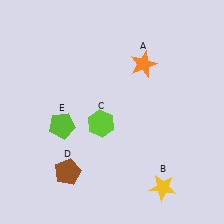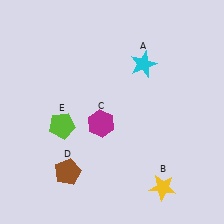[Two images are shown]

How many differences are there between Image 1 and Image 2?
There are 2 differences between the two images.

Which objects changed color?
A changed from orange to cyan. C changed from lime to magenta.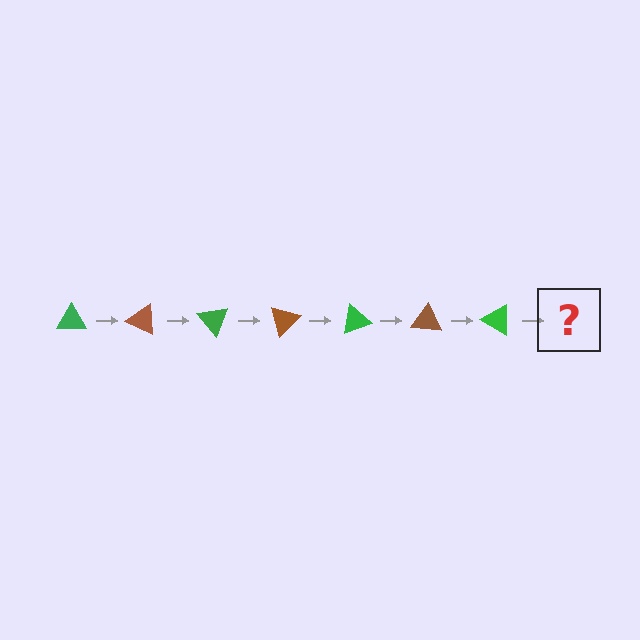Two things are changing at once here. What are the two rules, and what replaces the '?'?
The two rules are that it rotates 25 degrees each step and the color cycles through green and brown. The '?' should be a brown triangle, rotated 175 degrees from the start.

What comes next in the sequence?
The next element should be a brown triangle, rotated 175 degrees from the start.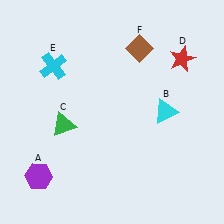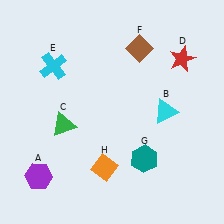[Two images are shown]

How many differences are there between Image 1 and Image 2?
There are 2 differences between the two images.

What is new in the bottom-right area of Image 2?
A teal hexagon (G) was added in the bottom-right area of Image 2.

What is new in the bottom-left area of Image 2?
An orange diamond (H) was added in the bottom-left area of Image 2.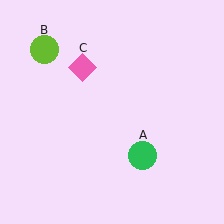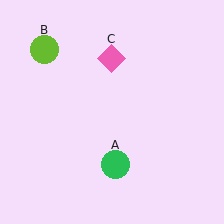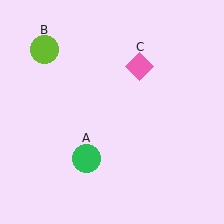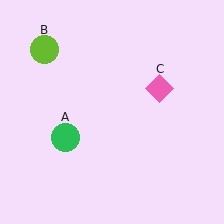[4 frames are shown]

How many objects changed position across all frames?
2 objects changed position: green circle (object A), pink diamond (object C).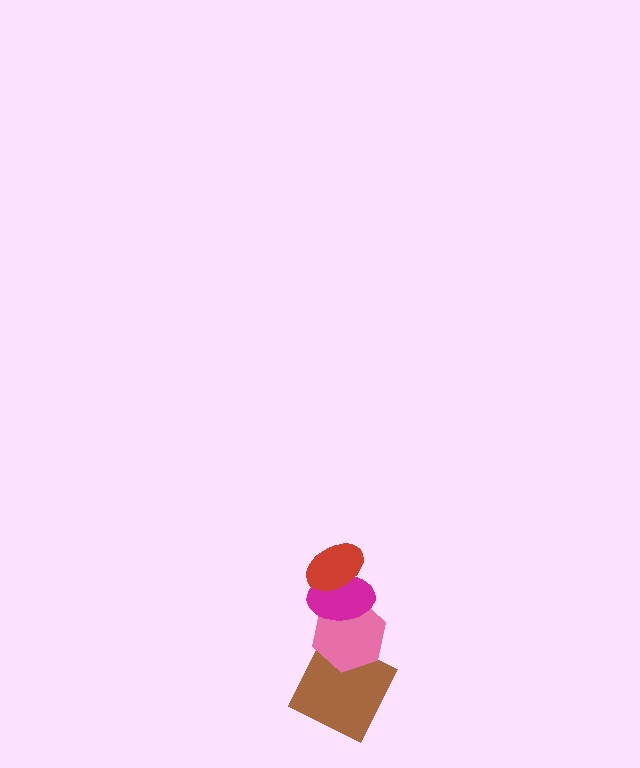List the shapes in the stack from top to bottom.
From top to bottom: the red ellipse, the magenta ellipse, the pink hexagon, the brown square.